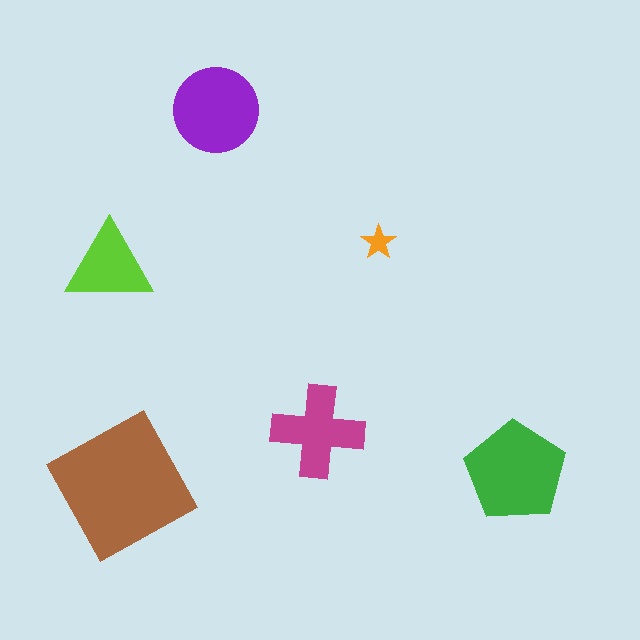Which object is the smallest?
The orange star.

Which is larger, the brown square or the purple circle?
The brown square.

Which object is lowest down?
The brown square is bottommost.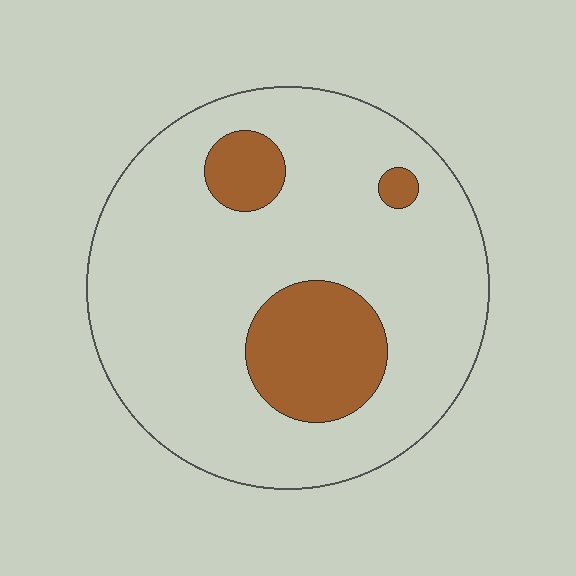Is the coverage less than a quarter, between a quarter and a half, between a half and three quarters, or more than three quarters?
Less than a quarter.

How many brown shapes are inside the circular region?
3.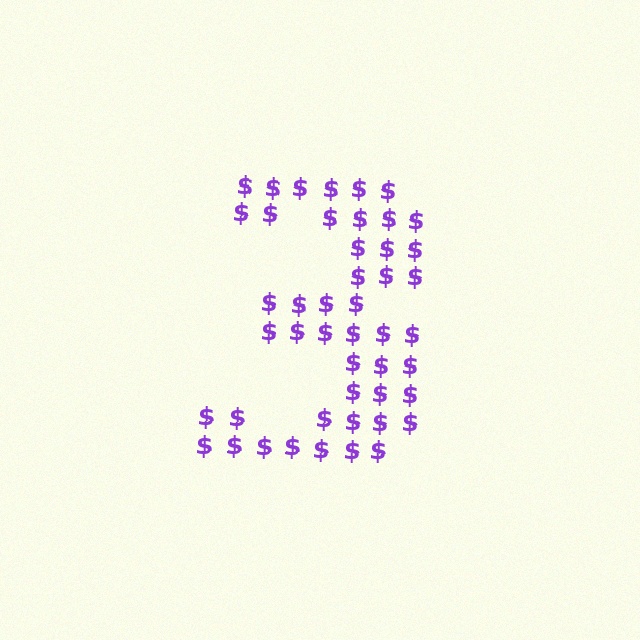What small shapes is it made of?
It is made of small dollar signs.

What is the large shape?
The large shape is the digit 3.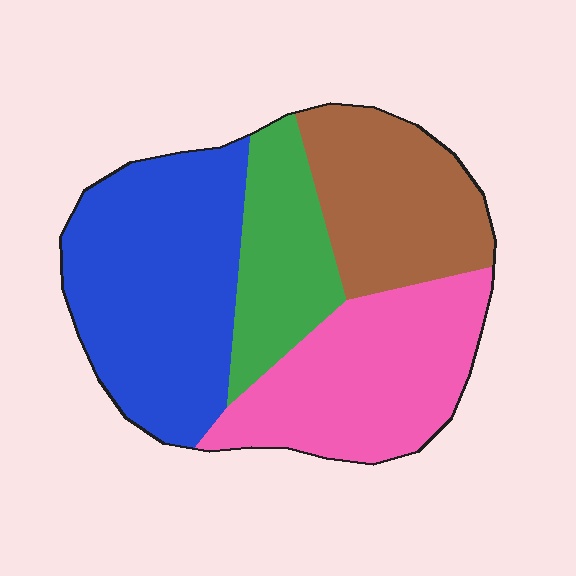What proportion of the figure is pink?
Pink covers roughly 25% of the figure.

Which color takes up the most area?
Blue, at roughly 35%.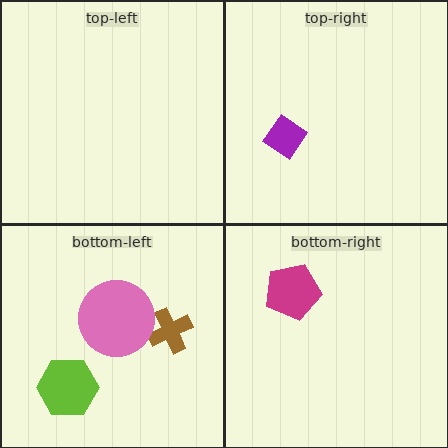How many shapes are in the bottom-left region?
3.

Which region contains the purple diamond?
The top-right region.